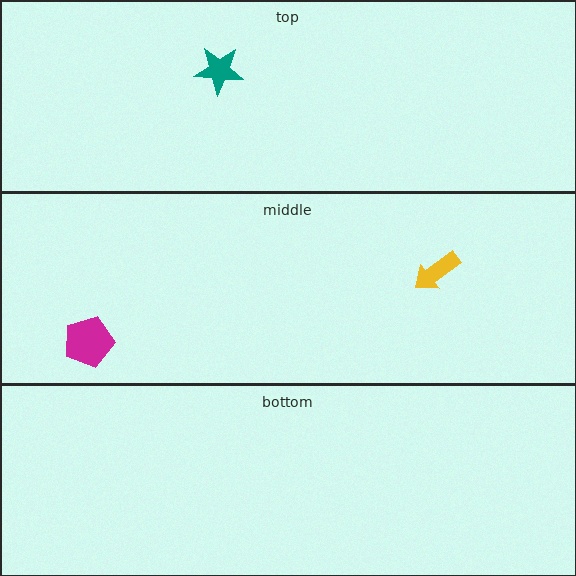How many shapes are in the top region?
1.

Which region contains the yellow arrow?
The middle region.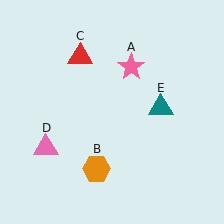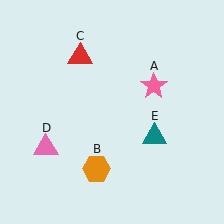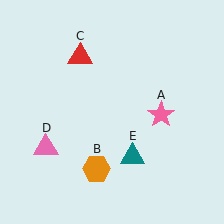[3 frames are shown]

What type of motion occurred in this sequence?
The pink star (object A), teal triangle (object E) rotated clockwise around the center of the scene.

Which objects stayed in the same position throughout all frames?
Orange hexagon (object B) and red triangle (object C) and pink triangle (object D) remained stationary.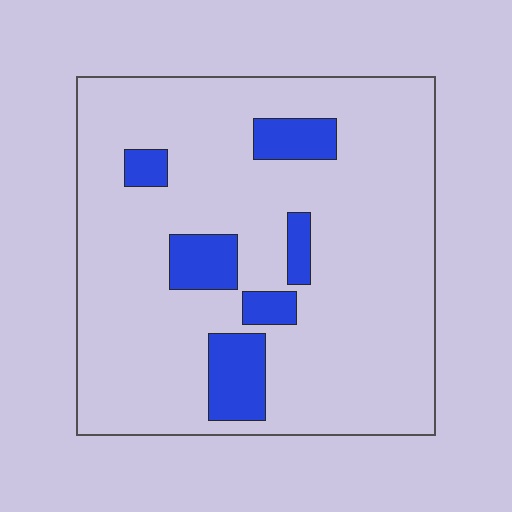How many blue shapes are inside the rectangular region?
6.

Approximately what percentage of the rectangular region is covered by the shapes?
Approximately 15%.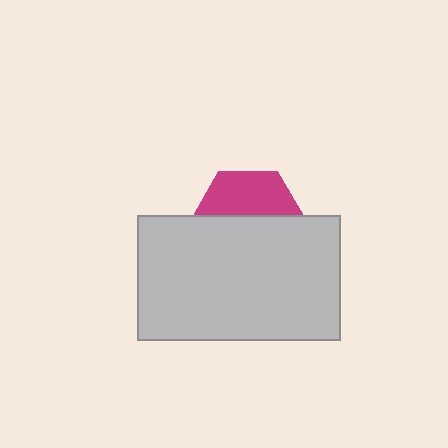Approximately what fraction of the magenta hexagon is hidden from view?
Roughly 59% of the magenta hexagon is hidden behind the light gray rectangle.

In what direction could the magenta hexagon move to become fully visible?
The magenta hexagon could move up. That would shift it out from behind the light gray rectangle entirely.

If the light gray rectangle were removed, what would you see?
You would see the complete magenta hexagon.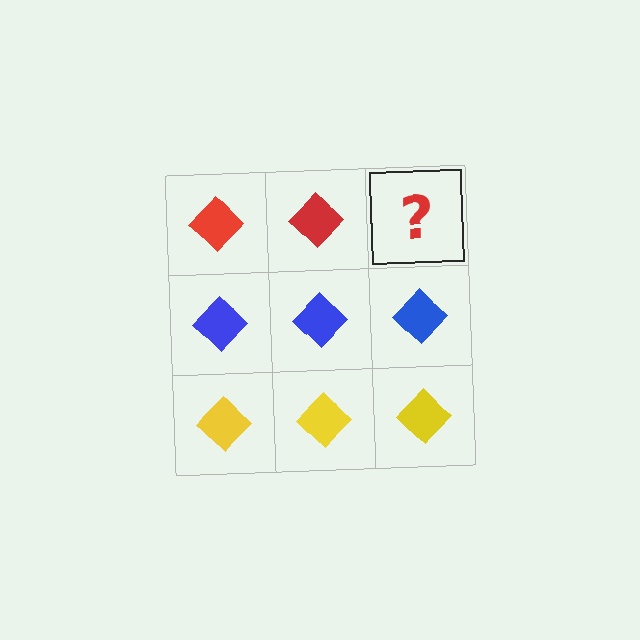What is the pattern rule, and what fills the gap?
The rule is that each row has a consistent color. The gap should be filled with a red diamond.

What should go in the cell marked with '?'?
The missing cell should contain a red diamond.